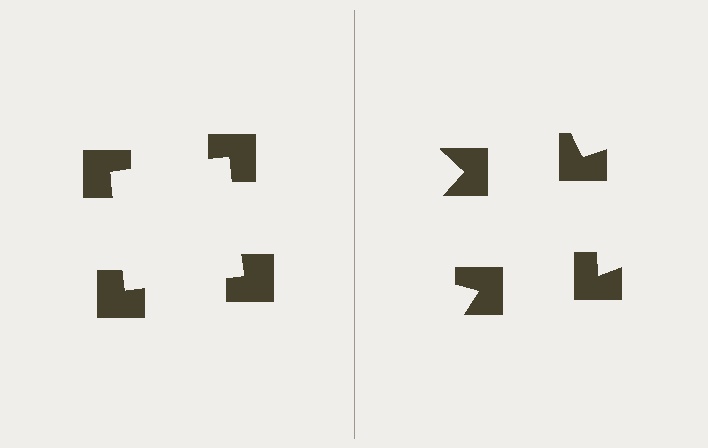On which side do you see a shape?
An illusory square appears on the left side. On the right side the wedge cuts are rotated, so no coherent shape forms.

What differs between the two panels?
The notched squares are positioned identically on both sides; only the wedge orientations differ. On the left they align to a square; on the right they are misaligned.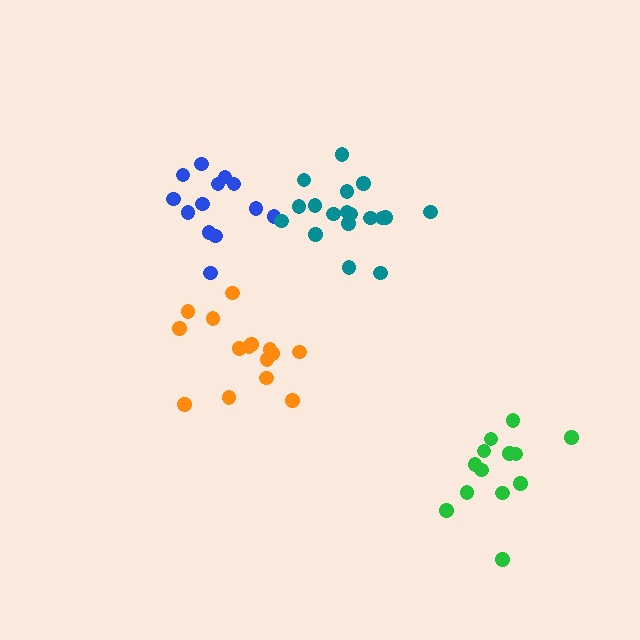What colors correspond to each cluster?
The clusters are colored: blue, teal, orange, green.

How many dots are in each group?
Group 1: 13 dots, Group 2: 18 dots, Group 3: 15 dots, Group 4: 13 dots (59 total).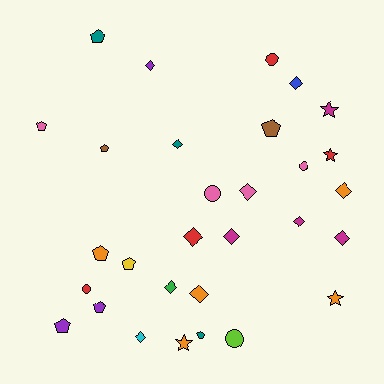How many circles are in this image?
There are 5 circles.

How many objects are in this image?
There are 30 objects.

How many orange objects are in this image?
There are 5 orange objects.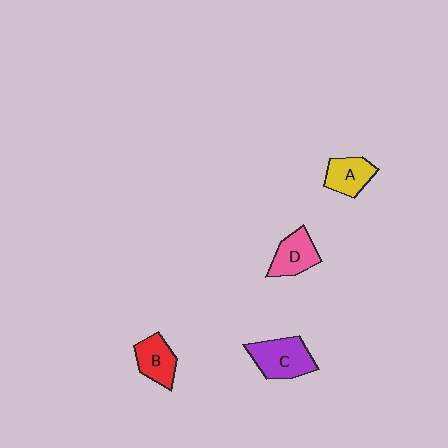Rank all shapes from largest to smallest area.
From largest to smallest: C (purple), D (pink), B (red), A (yellow).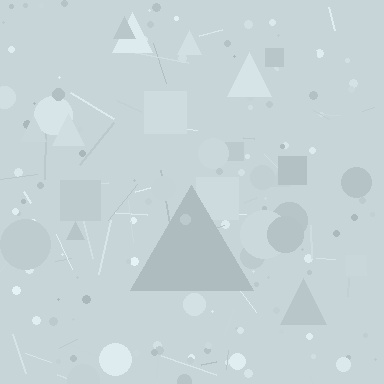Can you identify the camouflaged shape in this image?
The camouflaged shape is a triangle.